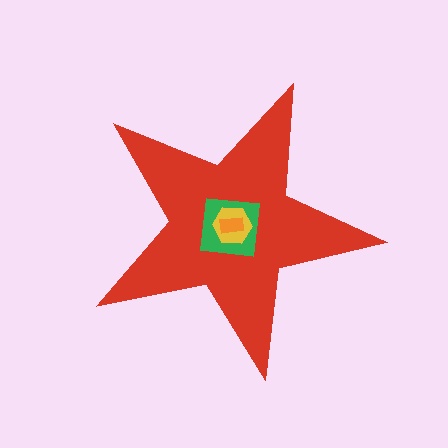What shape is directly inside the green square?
The yellow hexagon.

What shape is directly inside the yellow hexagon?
The orange rectangle.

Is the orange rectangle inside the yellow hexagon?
Yes.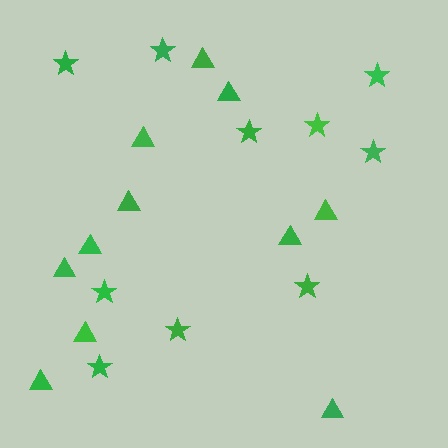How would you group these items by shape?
There are 2 groups: one group of triangles (11) and one group of stars (10).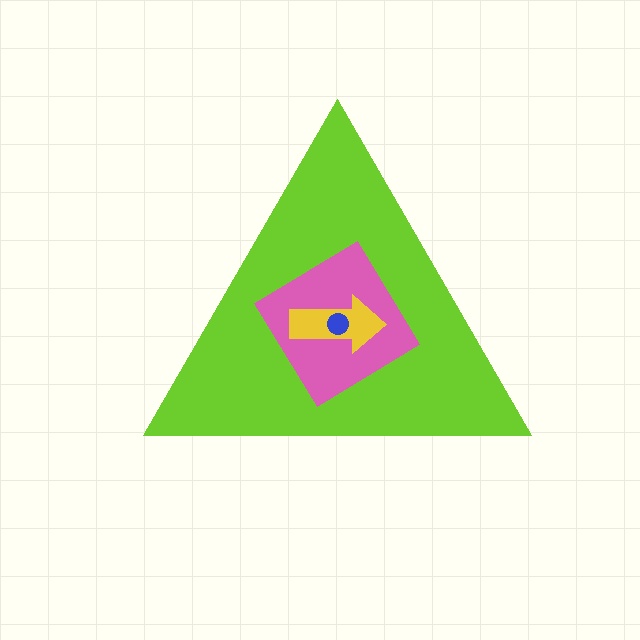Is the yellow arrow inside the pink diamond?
Yes.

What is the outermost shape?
The lime triangle.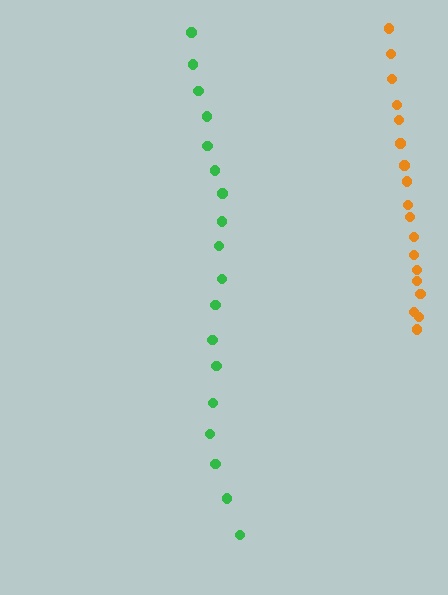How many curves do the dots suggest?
There are 2 distinct paths.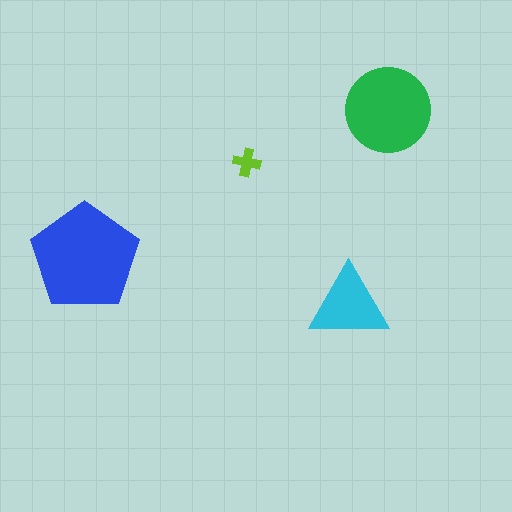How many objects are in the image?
There are 4 objects in the image.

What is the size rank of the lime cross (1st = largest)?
4th.